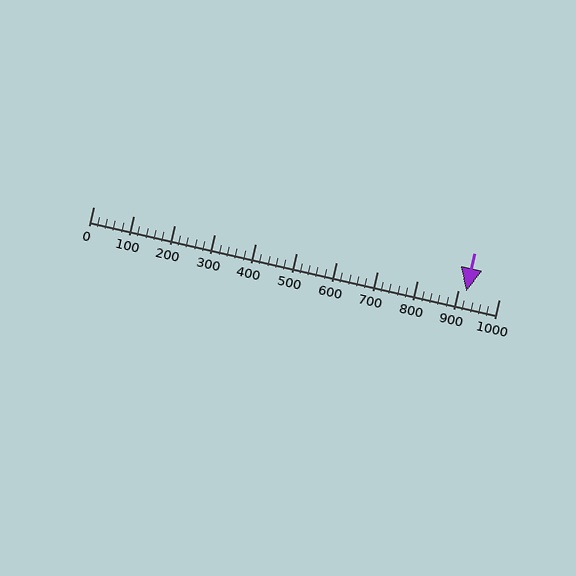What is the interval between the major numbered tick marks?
The major tick marks are spaced 100 units apart.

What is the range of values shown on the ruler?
The ruler shows values from 0 to 1000.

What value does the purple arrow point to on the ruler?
The purple arrow points to approximately 920.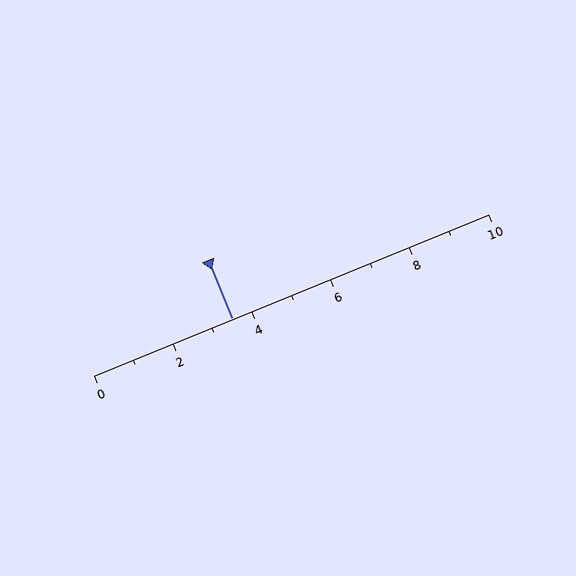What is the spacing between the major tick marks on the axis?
The major ticks are spaced 2 apart.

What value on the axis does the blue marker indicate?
The marker indicates approximately 3.5.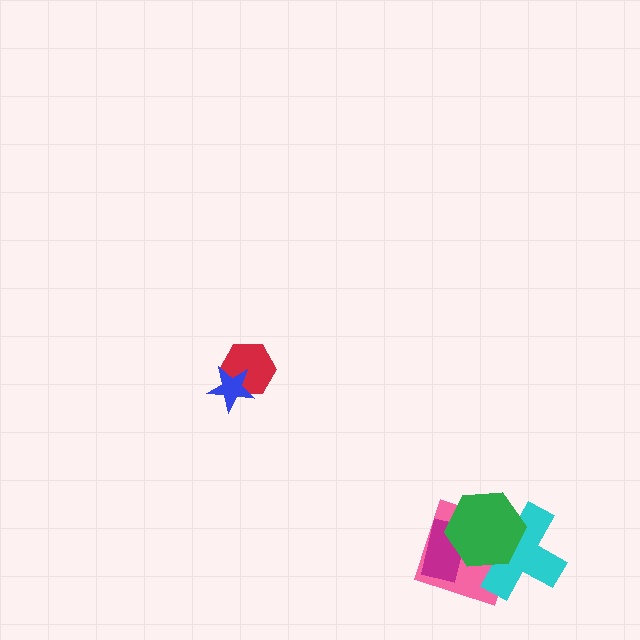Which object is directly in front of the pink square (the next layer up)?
The magenta rectangle is directly in front of the pink square.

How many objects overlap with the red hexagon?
1 object overlaps with the red hexagon.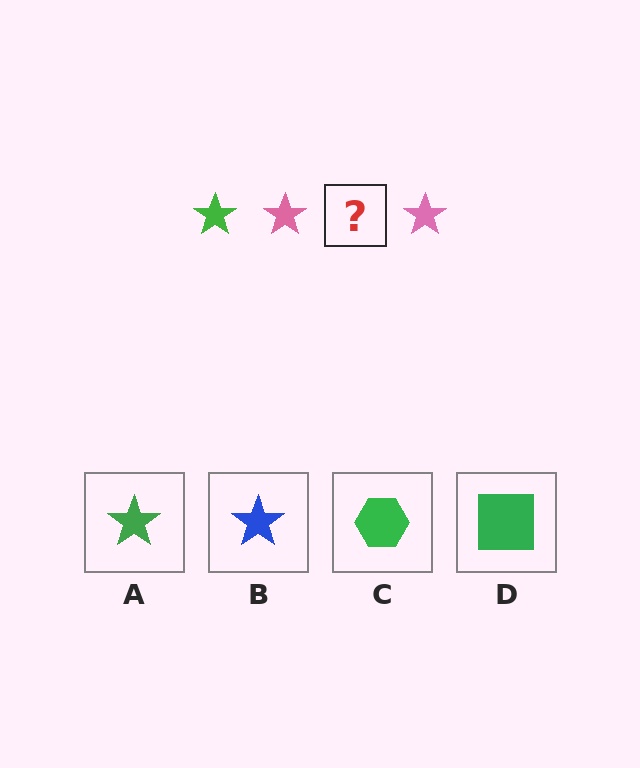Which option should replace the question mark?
Option A.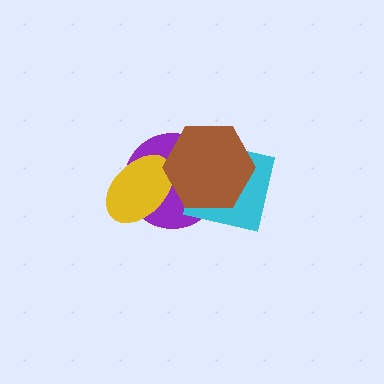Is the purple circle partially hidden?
Yes, it is partially covered by another shape.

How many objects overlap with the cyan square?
2 objects overlap with the cyan square.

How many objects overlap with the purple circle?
3 objects overlap with the purple circle.